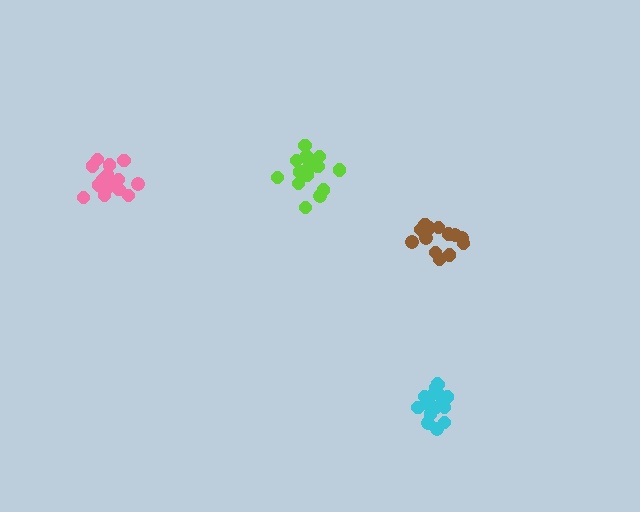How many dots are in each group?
Group 1: 13 dots, Group 2: 18 dots, Group 3: 17 dots, Group 4: 18 dots (66 total).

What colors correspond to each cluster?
The clusters are colored: brown, cyan, pink, lime.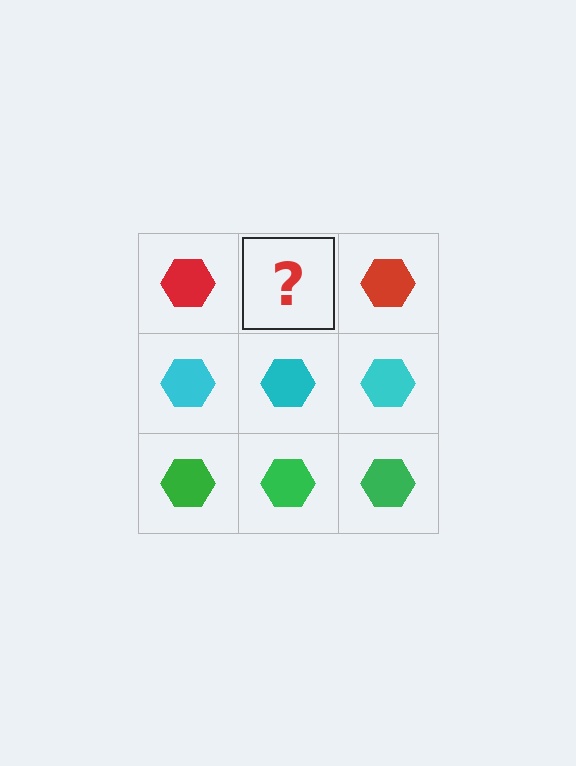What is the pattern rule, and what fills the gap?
The rule is that each row has a consistent color. The gap should be filled with a red hexagon.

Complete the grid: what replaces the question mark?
The question mark should be replaced with a red hexagon.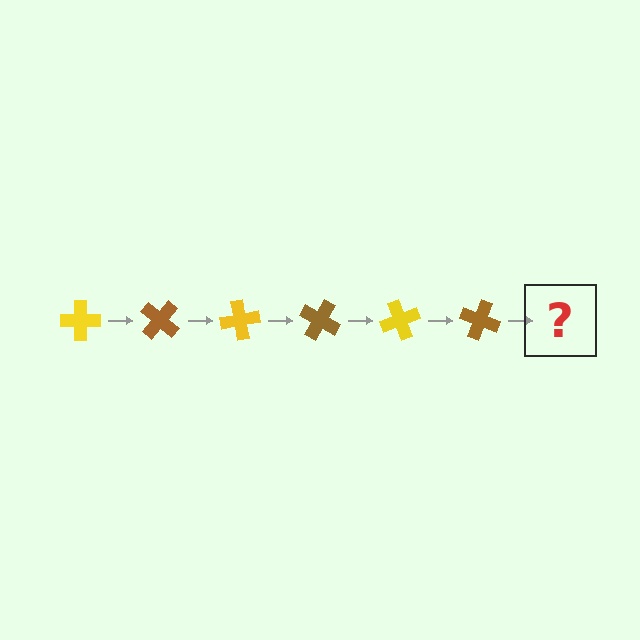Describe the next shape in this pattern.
It should be a yellow cross, rotated 240 degrees from the start.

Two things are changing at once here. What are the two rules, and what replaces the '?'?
The two rules are that it rotates 40 degrees each step and the color cycles through yellow and brown. The '?' should be a yellow cross, rotated 240 degrees from the start.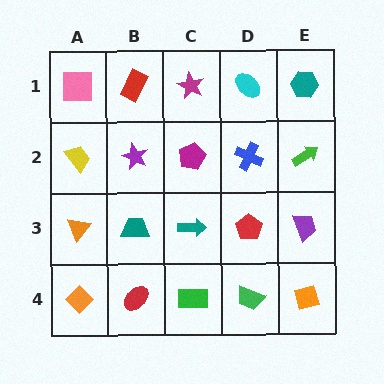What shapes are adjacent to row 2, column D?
A cyan ellipse (row 1, column D), a red pentagon (row 3, column D), a magenta pentagon (row 2, column C), a green arrow (row 2, column E).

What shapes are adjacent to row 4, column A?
An orange triangle (row 3, column A), a red ellipse (row 4, column B).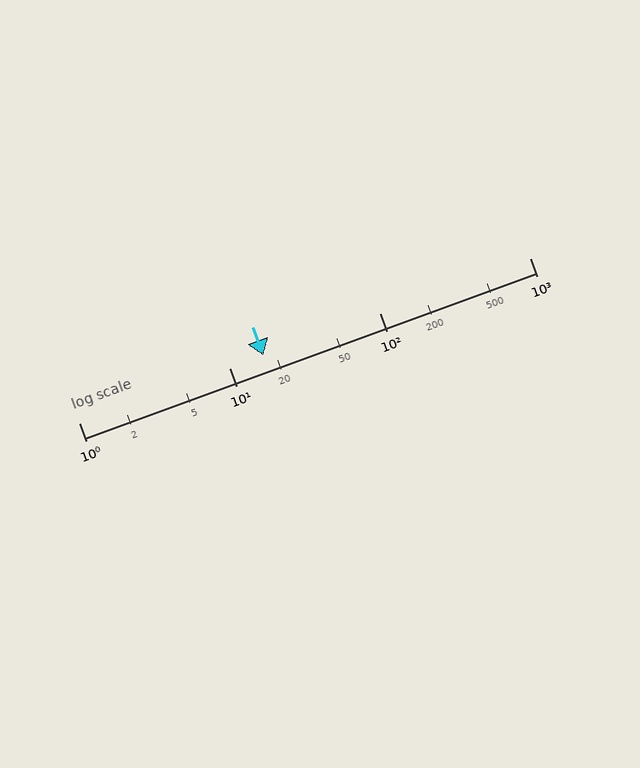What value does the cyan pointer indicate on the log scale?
The pointer indicates approximately 17.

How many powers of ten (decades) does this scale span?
The scale spans 3 decades, from 1 to 1000.